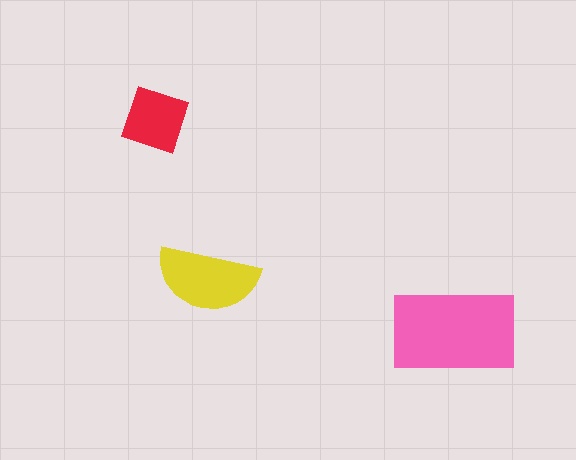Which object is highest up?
The red square is topmost.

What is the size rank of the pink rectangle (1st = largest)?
1st.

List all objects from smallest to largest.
The red square, the yellow semicircle, the pink rectangle.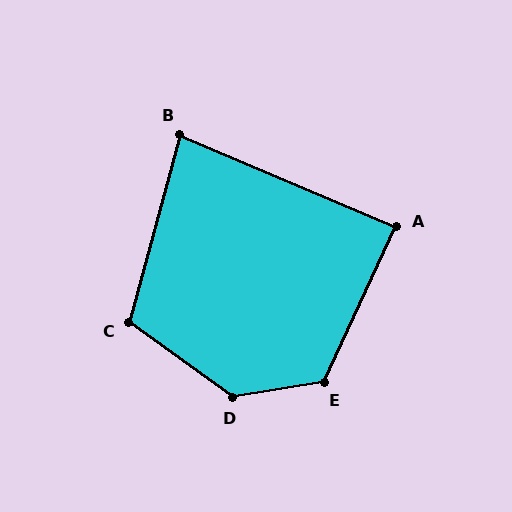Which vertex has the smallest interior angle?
B, at approximately 82 degrees.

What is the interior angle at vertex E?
Approximately 124 degrees (obtuse).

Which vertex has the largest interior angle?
D, at approximately 135 degrees.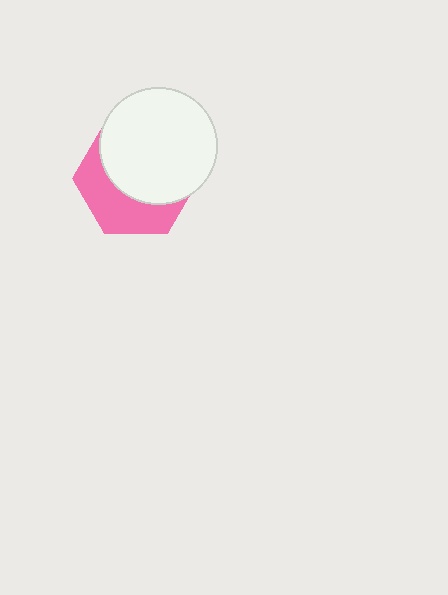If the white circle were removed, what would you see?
You would see the complete pink hexagon.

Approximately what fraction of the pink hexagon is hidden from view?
Roughly 60% of the pink hexagon is hidden behind the white circle.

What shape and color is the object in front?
The object in front is a white circle.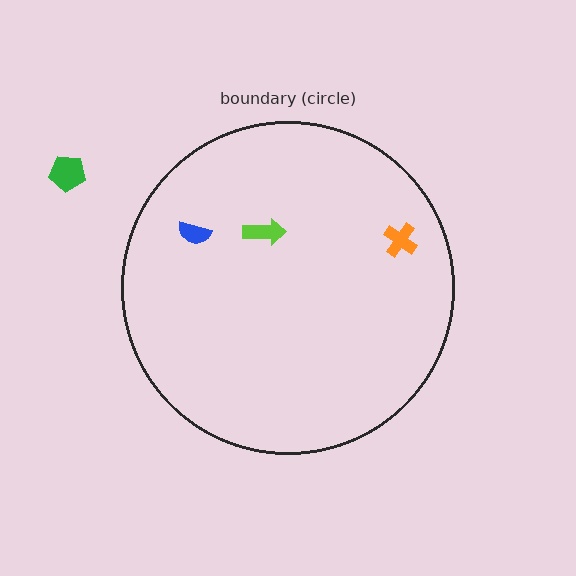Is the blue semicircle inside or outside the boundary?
Inside.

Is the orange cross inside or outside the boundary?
Inside.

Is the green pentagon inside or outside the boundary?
Outside.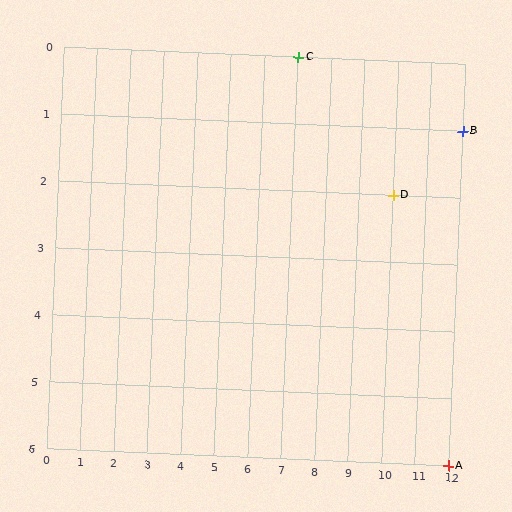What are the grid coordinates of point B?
Point B is at grid coordinates (12, 1).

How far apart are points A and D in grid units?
Points A and D are 2 columns and 4 rows apart (about 4.5 grid units diagonally).